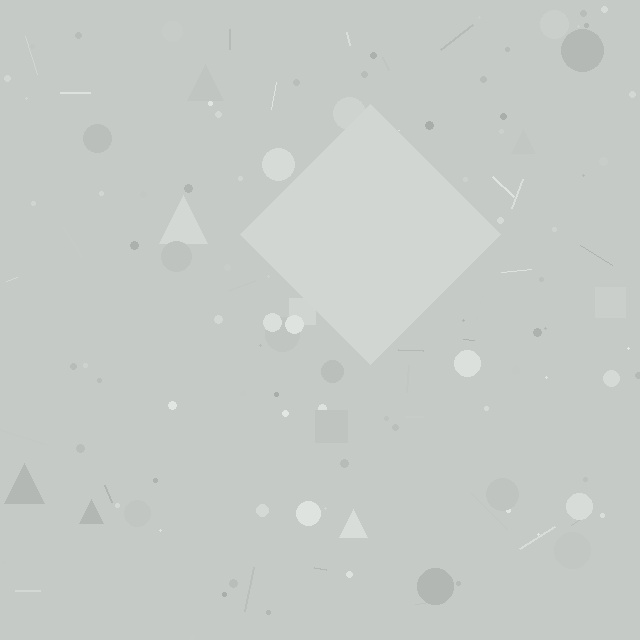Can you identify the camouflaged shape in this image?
The camouflaged shape is a diamond.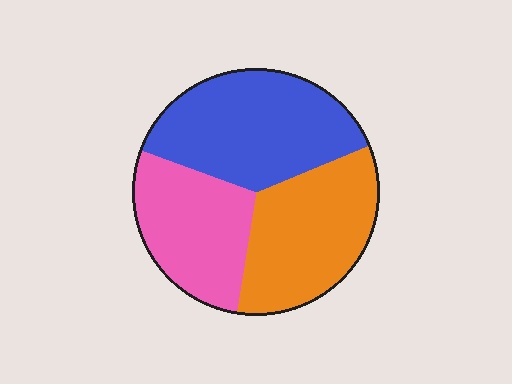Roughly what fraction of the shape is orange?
Orange takes up about one third (1/3) of the shape.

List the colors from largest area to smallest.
From largest to smallest: blue, orange, pink.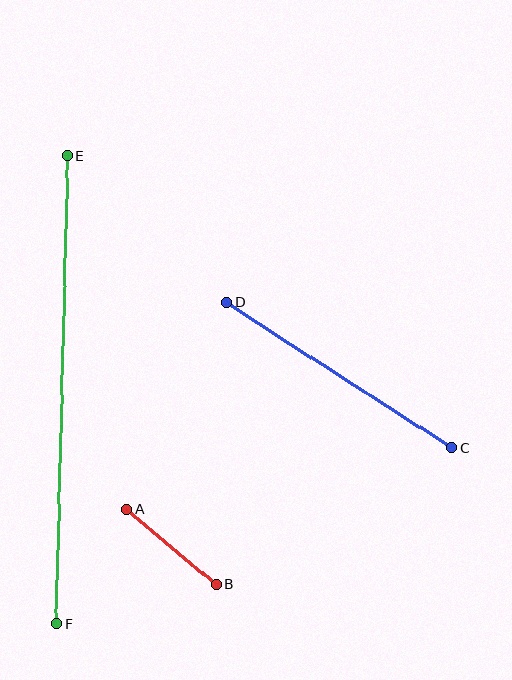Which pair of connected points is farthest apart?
Points E and F are farthest apart.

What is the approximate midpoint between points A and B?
The midpoint is at approximately (171, 547) pixels.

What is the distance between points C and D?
The distance is approximately 268 pixels.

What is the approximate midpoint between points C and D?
The midpoint is at approximately (339, 375) pixels.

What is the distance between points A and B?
The distance is approximately 117 pixels.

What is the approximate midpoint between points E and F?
The midpoint is at approximately (62, 389) pixels.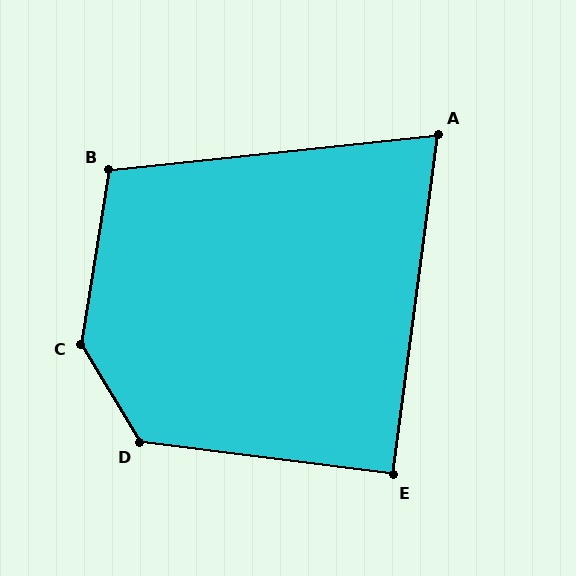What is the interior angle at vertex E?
Approximately 90 degrees (approximately right).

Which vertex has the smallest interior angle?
A, at approximately 76 degrees.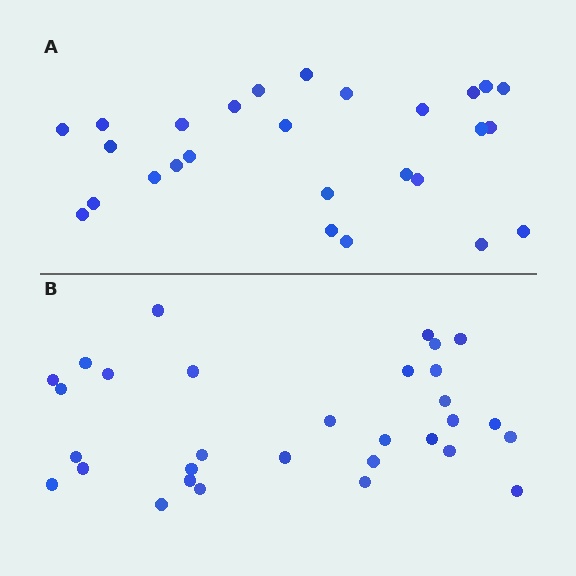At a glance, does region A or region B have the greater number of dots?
Region B (the bottom region) has more dots.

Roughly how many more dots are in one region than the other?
Region B has about 4 more dots than region A.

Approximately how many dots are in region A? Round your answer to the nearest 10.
About 30 dots. (The exact count is 27, which rounds to 30.)